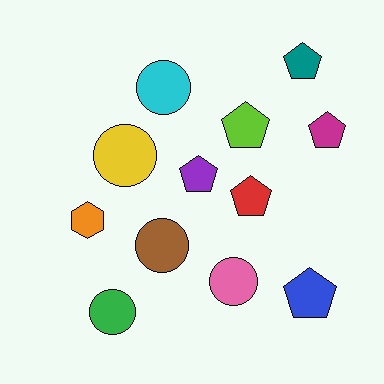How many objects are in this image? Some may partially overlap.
There are 12 objects.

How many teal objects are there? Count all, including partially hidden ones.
There is 1 teal object.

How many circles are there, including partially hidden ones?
There are 5 circles.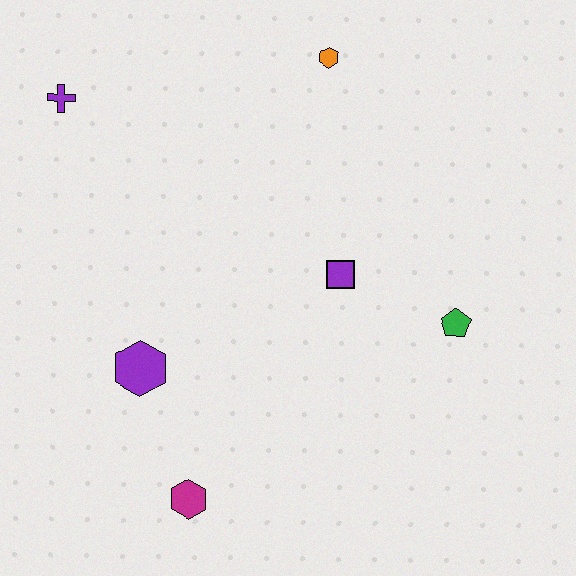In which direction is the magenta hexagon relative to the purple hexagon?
The magenta hexagon is below the purple hexagon.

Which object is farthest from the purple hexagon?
The orange hexagon is farthest from the purple hexagon.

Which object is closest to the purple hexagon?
The magenta hexagon is closest to the purple hexagon.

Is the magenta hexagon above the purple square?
No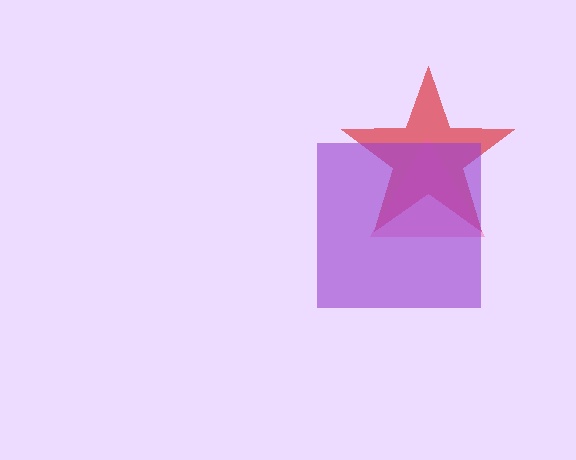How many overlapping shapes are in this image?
There are 3 overlapping shapes in the image.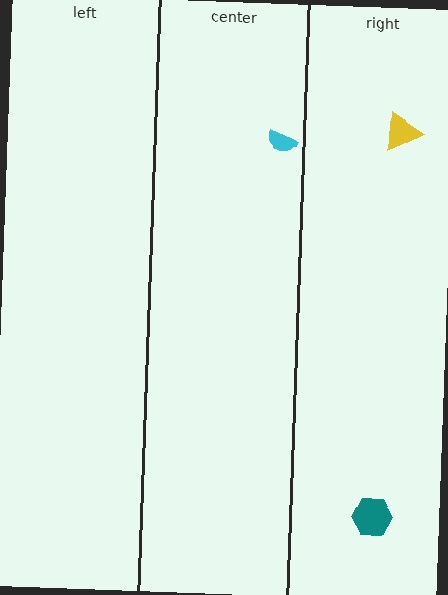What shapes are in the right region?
The teal hexagon, the yellow triangle.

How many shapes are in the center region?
1.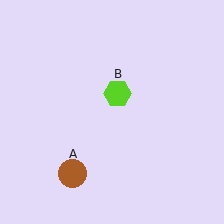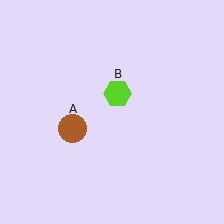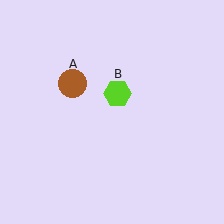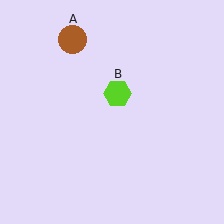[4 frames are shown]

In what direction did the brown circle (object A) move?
The brown circle (object A) moved up.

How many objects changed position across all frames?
1 object changed position: brown circle (object A).